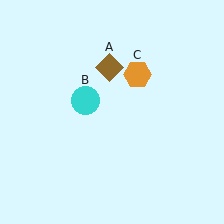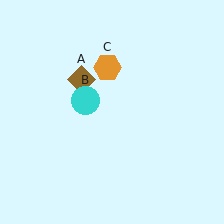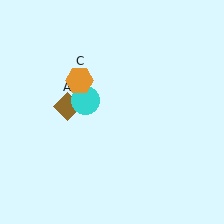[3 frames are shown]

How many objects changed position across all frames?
2 objects changed position: brown diamond (object A), orange hexagon (object C).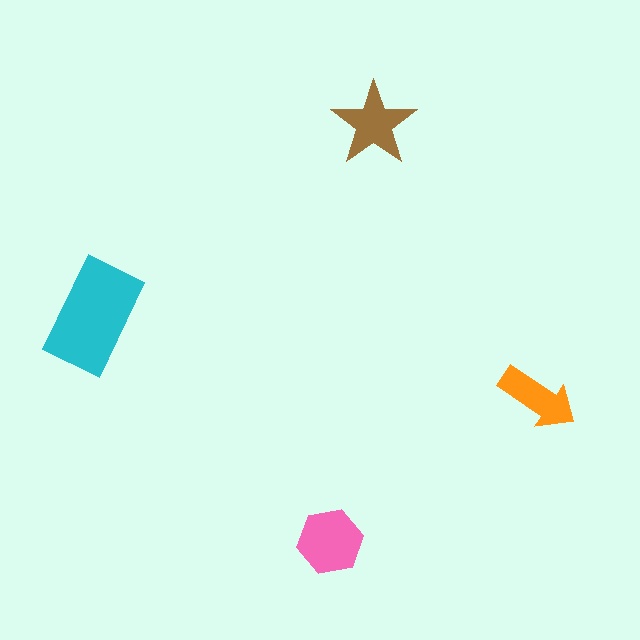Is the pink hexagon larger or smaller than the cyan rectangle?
Smaller.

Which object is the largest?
The cyan rectangle.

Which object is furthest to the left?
The cyan rectangle is leftmost.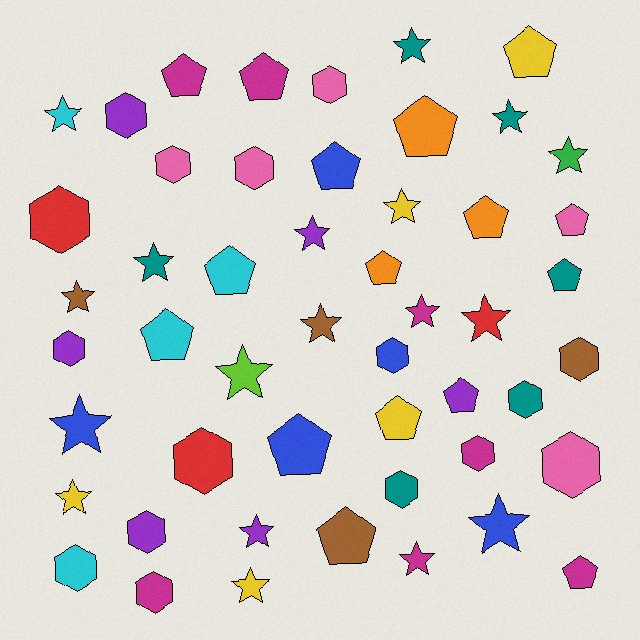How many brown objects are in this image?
There are 4 brown objects.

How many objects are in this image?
There are 50 objects.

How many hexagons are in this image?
There are 16 hexagons.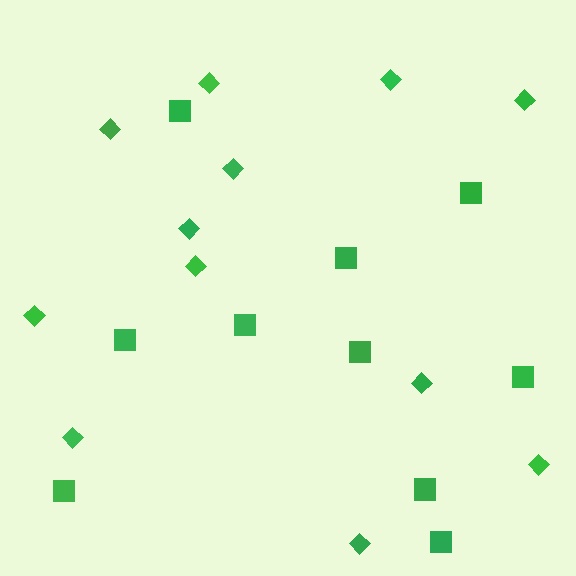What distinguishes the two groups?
There are 2 groups: one group of diamonds (12) and one group of squares (10).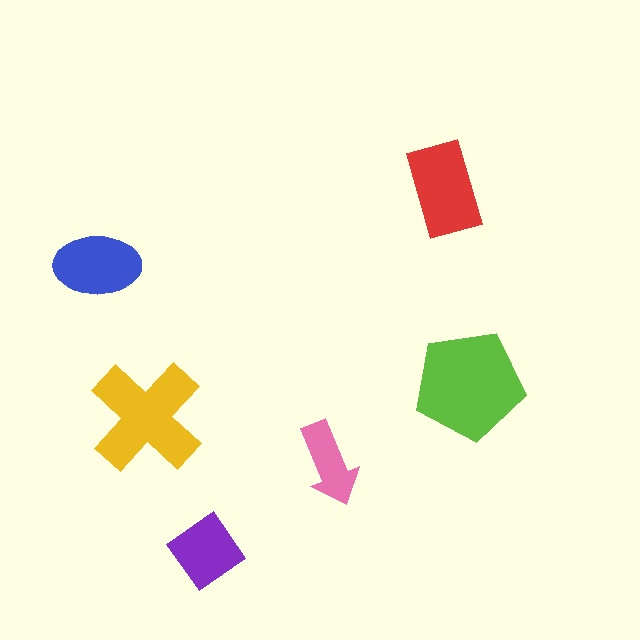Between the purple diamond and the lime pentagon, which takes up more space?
The lime pentagon.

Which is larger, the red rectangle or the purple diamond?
The red rectangle.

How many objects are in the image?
There are 6 objects in the image.